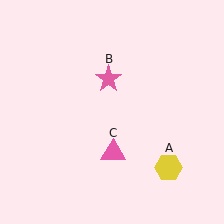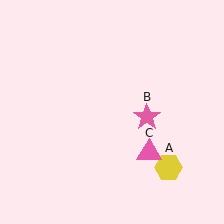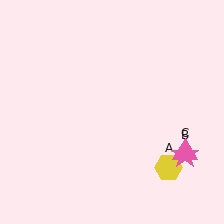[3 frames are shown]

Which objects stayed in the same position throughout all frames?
Yellow hexagon (object A) remained stationary.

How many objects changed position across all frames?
2 objects changed position: pink star (object B), pink triangle (object C).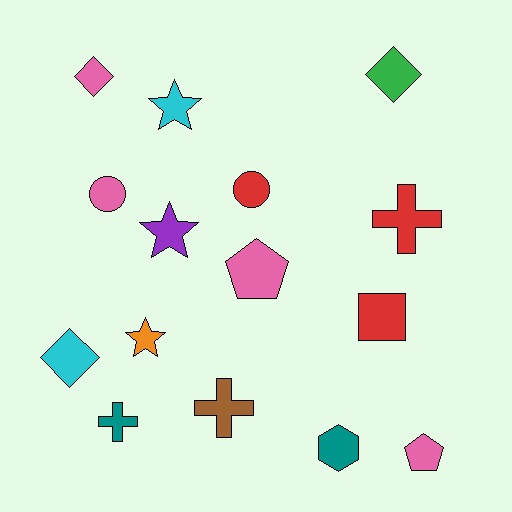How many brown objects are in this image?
There is 1 brown object.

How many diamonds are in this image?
There are 3 diamonds.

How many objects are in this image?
There are 15 objects.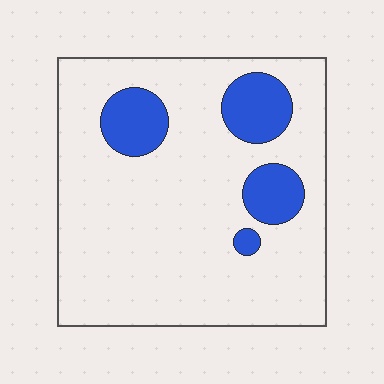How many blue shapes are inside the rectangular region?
4.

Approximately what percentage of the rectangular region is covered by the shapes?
Approximately 15%.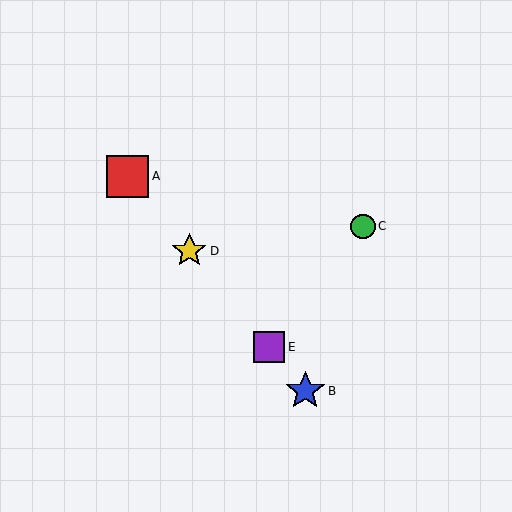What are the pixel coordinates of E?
Object E is at (269, 347).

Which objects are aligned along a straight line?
Objects A, B, D, E are aligned along a straight line.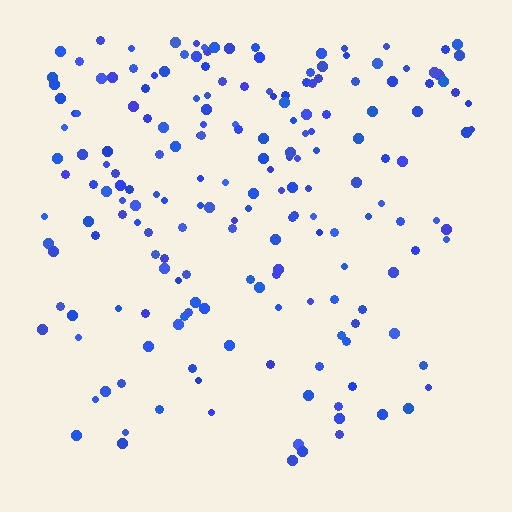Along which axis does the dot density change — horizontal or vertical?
Vertical.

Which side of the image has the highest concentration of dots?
The top.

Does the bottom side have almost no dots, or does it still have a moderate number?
Still a moderate number, just noticeably fewer than the top.